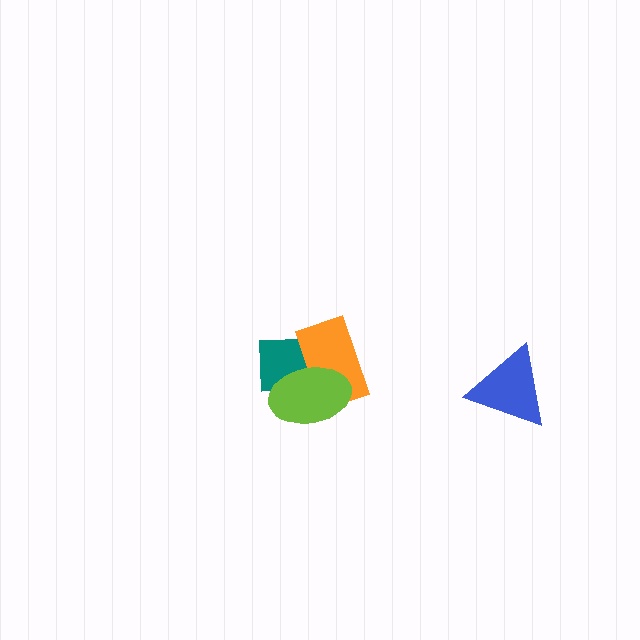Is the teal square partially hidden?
Yes, it is partially covered by another shape.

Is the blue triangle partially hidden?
No, no other shape covers it.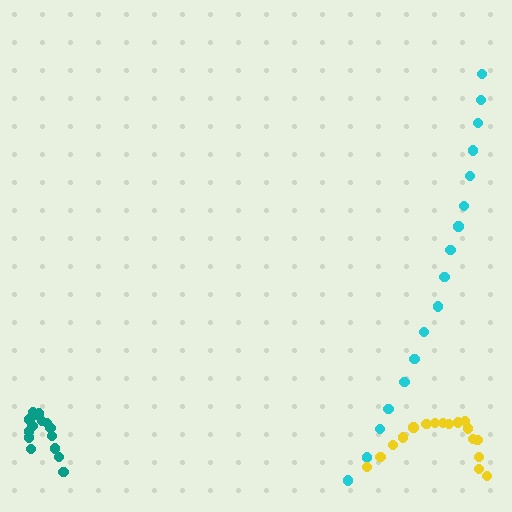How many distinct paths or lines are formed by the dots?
There are 3 distinct paths.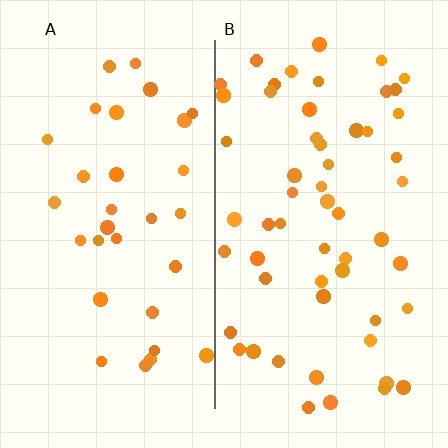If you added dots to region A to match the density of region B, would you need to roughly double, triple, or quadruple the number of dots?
Approximately double.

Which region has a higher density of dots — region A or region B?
B (the right).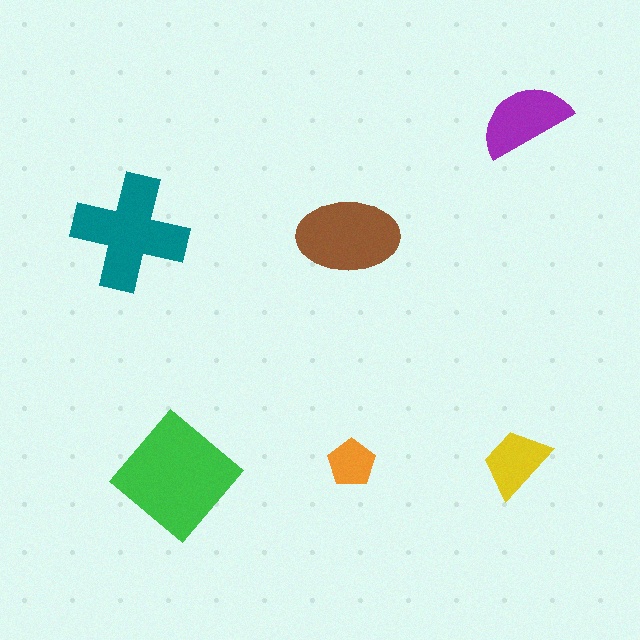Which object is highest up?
The purple semicircle is topmost.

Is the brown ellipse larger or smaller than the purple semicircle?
Larger.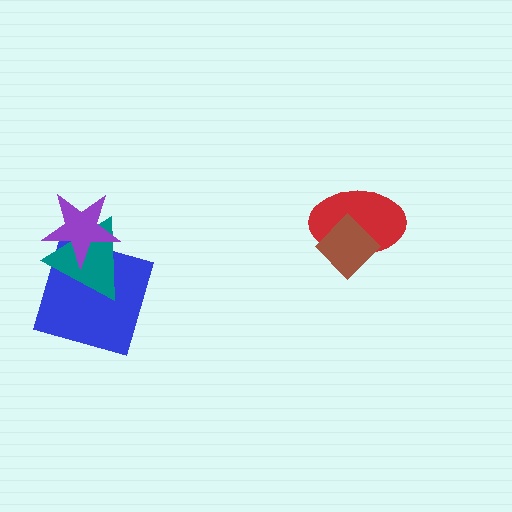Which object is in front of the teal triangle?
The purple star is in front of the teal triangle.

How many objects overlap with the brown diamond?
1 object overlaps with the brown diamond.